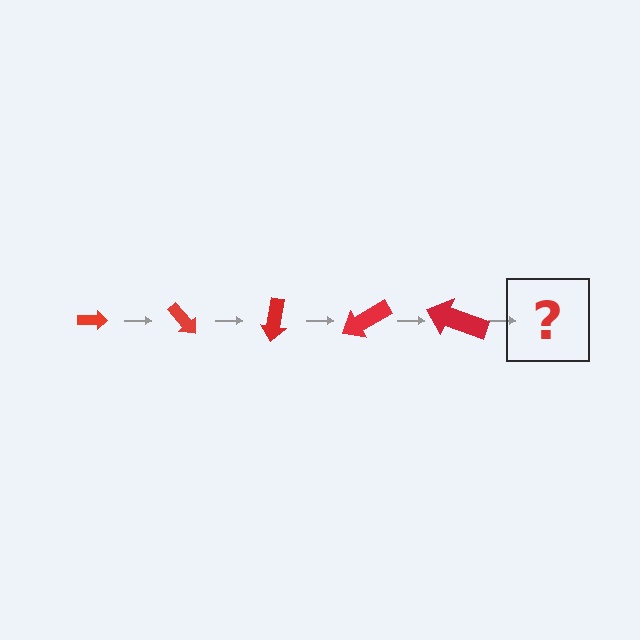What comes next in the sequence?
The next element should be an arrow, larger than the previous one and rotated 250 degrees from the start.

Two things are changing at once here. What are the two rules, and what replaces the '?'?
The two rules are that the arrow grows larger each step and it rotates 50 degrees each step. The '?' should be an arrow, larger than the previous one and rotated 250 degrees from the start.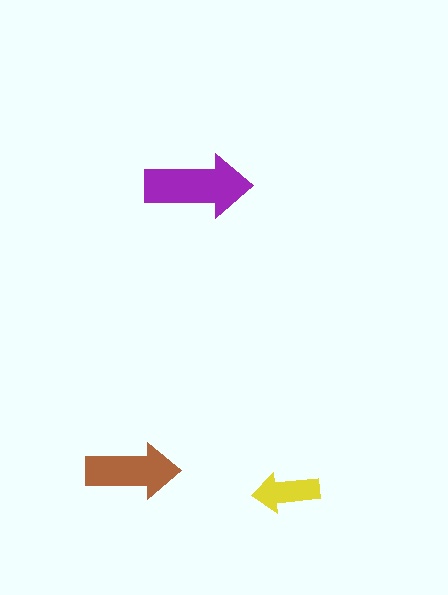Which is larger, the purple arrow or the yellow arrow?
The purple one.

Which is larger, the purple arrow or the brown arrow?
The purple one.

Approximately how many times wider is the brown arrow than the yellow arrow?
About 1.5 times wider.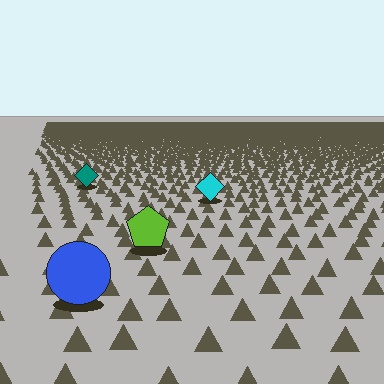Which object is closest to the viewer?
The blue circle is closest. The texture marks near it are larger and more spread out.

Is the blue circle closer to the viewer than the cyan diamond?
Yes. The blue circle is closer — you can tell from the texture gradient: the ground texture is coarser near it.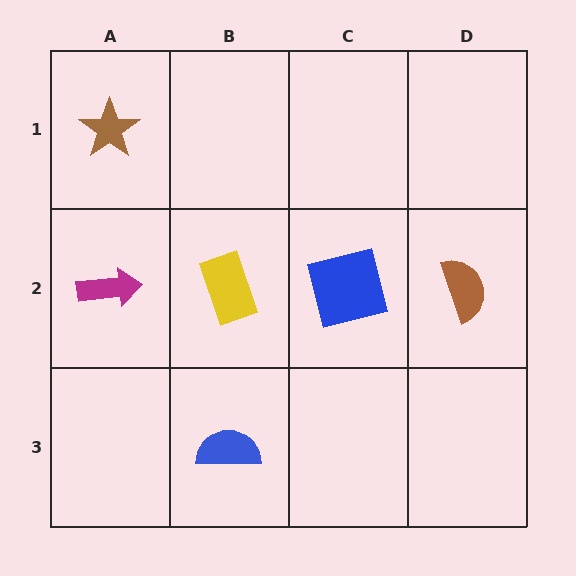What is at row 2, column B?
A yellow rectangle.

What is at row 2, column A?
A magenta arrow.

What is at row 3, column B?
A blue semicircle.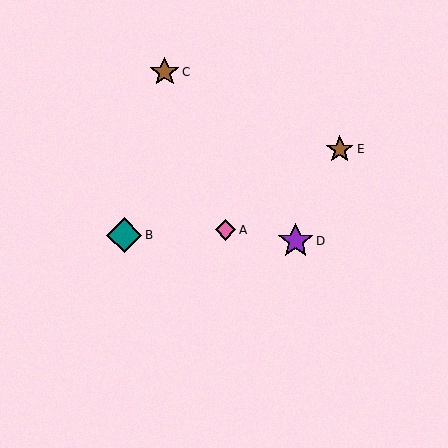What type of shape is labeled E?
Shape E is a brown star.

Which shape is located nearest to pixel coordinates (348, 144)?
The brown star (labeled E) at (340, 149) is nearest to that location.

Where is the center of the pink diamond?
The center of the pink diamond is at (225, 230).